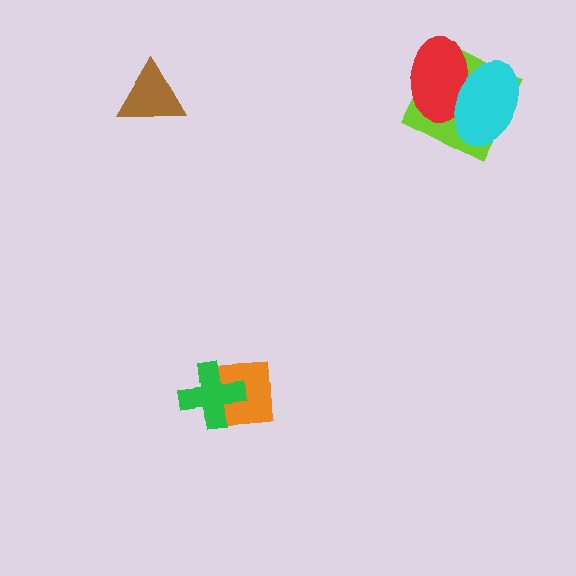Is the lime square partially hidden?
Yes, it is partially covered by another shape.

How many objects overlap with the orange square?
1 object overlaps with the orange square.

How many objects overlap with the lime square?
2 objects overlap with the lime square.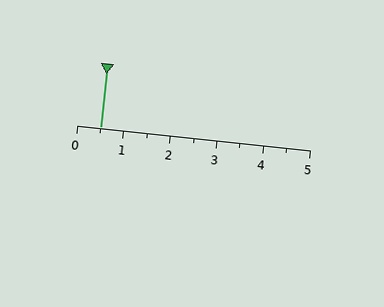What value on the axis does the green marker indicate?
The marker indicates approximately 0.5.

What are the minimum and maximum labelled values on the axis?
The axis runs from 0 to 5.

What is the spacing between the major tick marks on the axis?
The major ticks are spaced 1 apart.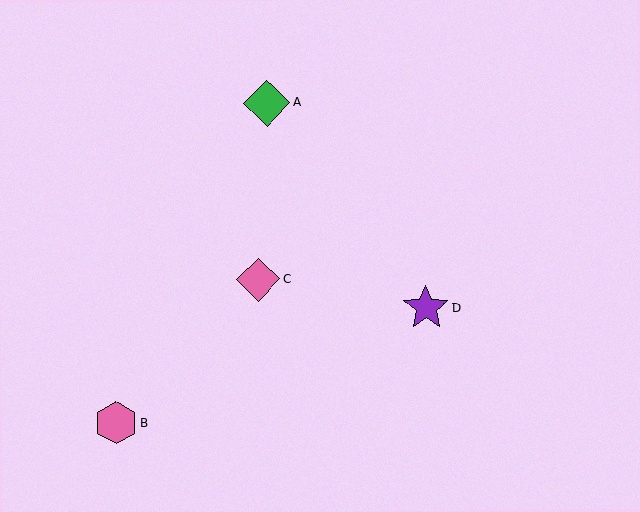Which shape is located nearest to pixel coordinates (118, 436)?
The pink hexagon (labeled B) at (116, 423) is nearest to that location.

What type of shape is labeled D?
Shape D is a purple star.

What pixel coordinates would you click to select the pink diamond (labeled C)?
Click at (259, 279) to select the pink diamond C.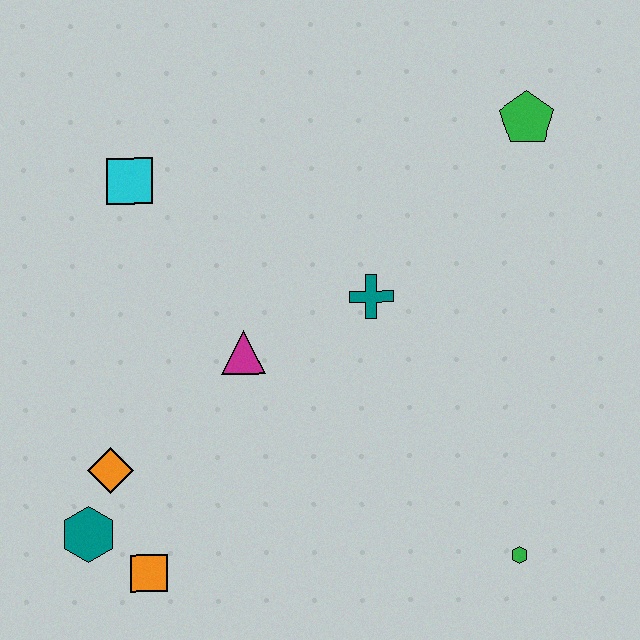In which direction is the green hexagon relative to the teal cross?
The green hexagon is below the teal cross.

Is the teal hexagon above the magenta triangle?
No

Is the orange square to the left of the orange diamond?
No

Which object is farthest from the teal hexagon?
The green pentagon is farthest from the teal hexagon.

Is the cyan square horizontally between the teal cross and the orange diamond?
Yes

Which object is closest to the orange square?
The teal hexagon is closest to the orange square.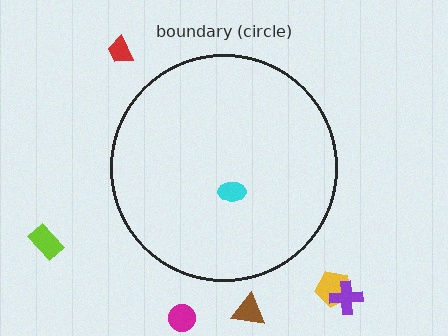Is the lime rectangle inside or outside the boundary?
Outside.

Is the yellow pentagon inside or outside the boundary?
Outside.